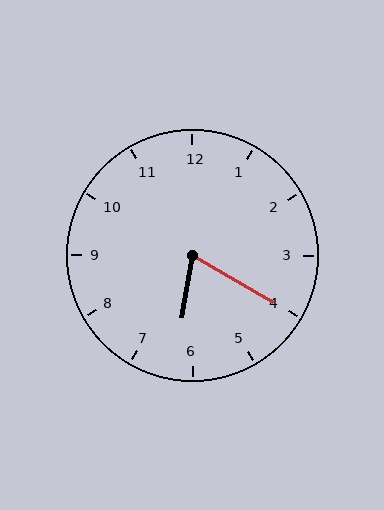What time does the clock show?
6:20.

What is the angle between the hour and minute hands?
Approximately 70 degrees.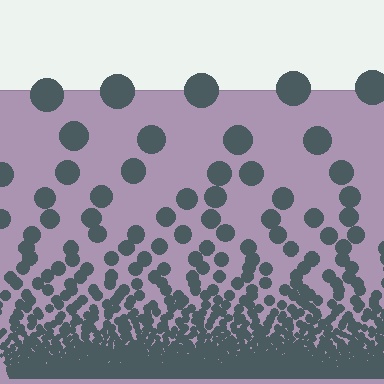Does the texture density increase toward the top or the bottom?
Density increases toward the bottom.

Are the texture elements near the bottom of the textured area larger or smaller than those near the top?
Smaller. The gradient is inverted — elements near the bottom are smaller and denser.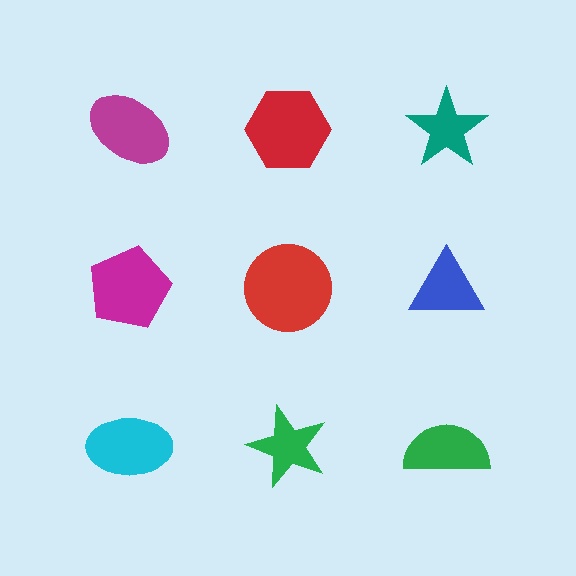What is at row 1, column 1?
A magenta ellipse.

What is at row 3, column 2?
A green star.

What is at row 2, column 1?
A magenta pentagon.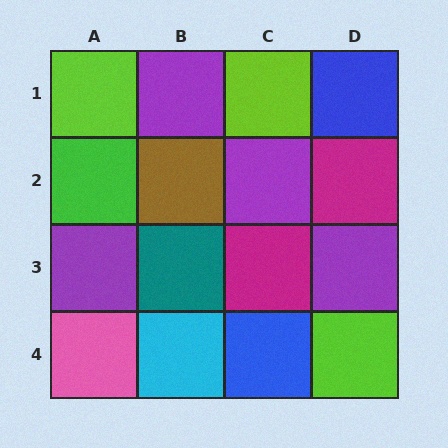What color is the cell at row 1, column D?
Blue.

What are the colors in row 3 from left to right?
Purple, teal, magenta, purple.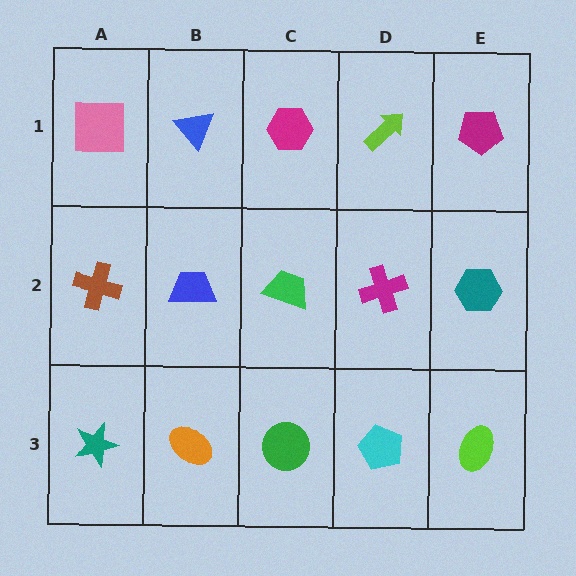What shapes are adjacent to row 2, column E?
A magenta pentagon (row 1, column E), a lime ellipse (row 3, column E), a magenta cross (row 2, column D).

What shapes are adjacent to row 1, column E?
A teal hexagon (row 2, column E), a lime arrow (row 1, column D).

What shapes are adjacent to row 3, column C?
A green trapezoid (row 2, column C), an orange ellipse (row 3, column B), a cyan pentagon (row 3, column D).